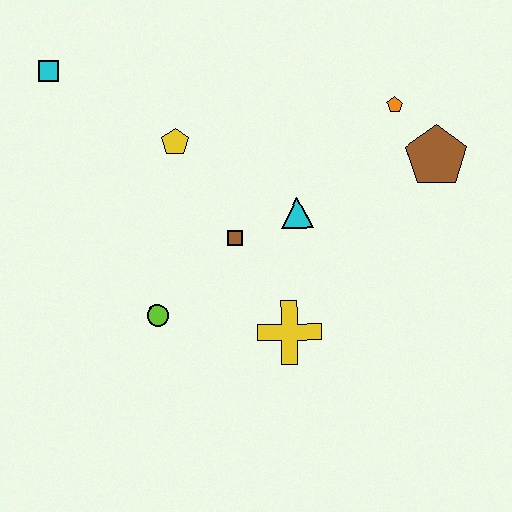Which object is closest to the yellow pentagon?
The brown square is closest to the yellow pentagon.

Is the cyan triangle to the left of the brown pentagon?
Yes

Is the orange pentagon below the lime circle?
No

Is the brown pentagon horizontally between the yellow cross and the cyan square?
No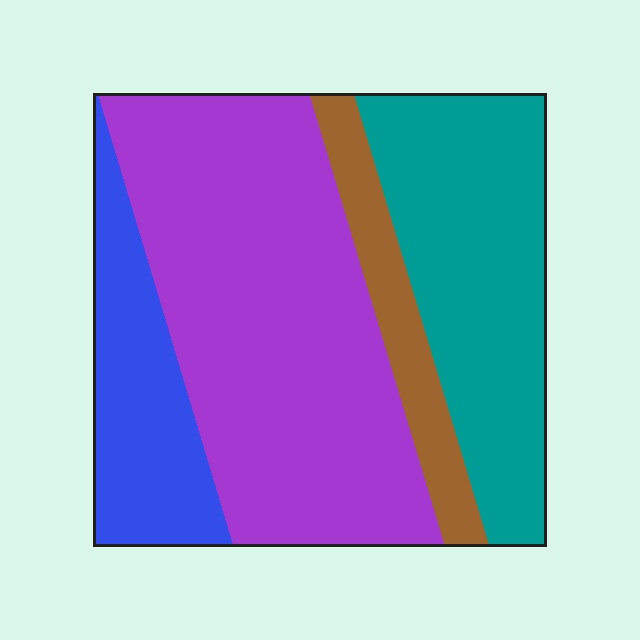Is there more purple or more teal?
Purple.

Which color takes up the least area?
Brown, at roughly 10%.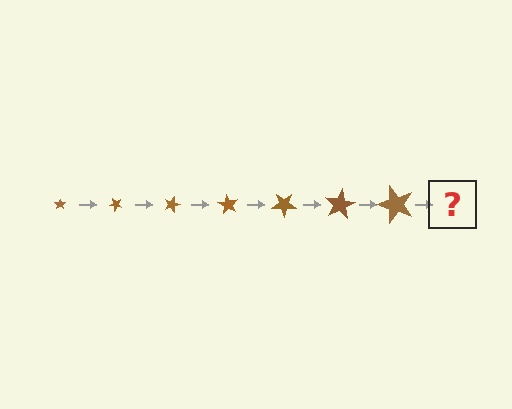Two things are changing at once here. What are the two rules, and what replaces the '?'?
The two rules are that the star grows larger each step and it rotates 45 degrees each step. The '?' should be a star, larger than the previous one and rotated 315 degrees from the start.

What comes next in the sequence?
The next element should be a star, larger than the previous one and rotated 315 degrees from the start.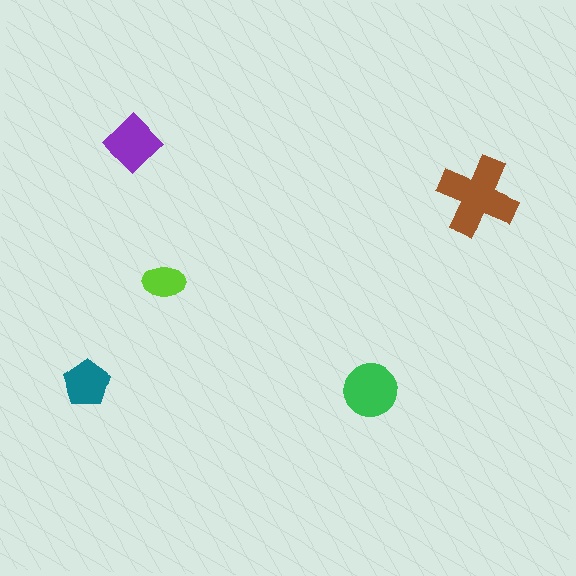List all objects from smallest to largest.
The lime ellipse, the teal pentagon, the purple diamond, the green circle, the brown cross.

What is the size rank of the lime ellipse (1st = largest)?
5th.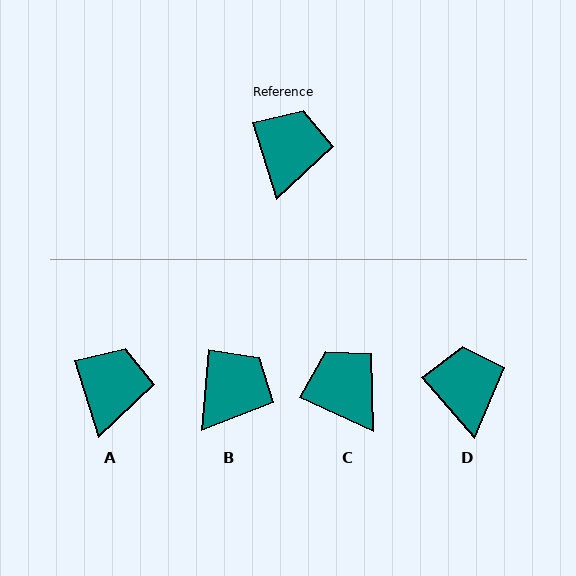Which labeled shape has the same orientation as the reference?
A.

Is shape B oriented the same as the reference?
No, it is off by about 22 degrees.